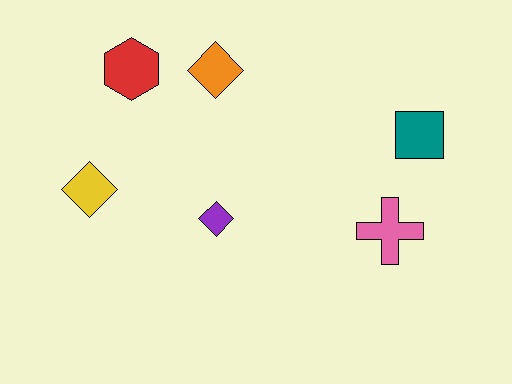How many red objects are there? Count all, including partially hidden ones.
There is 1 red object.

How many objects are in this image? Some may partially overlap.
There are 6 objects.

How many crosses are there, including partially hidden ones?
There is 1 cross.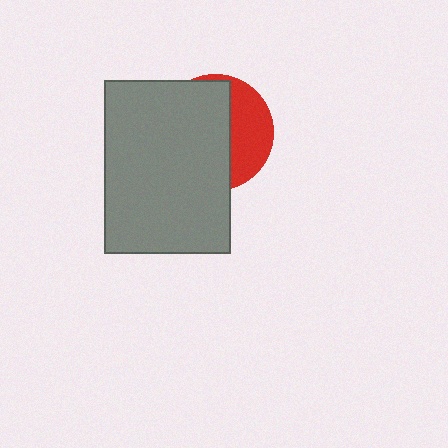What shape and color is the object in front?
The object in front is a gray rectangle.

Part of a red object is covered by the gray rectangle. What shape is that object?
It is a circle.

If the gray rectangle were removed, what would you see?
You would see the complete red circle.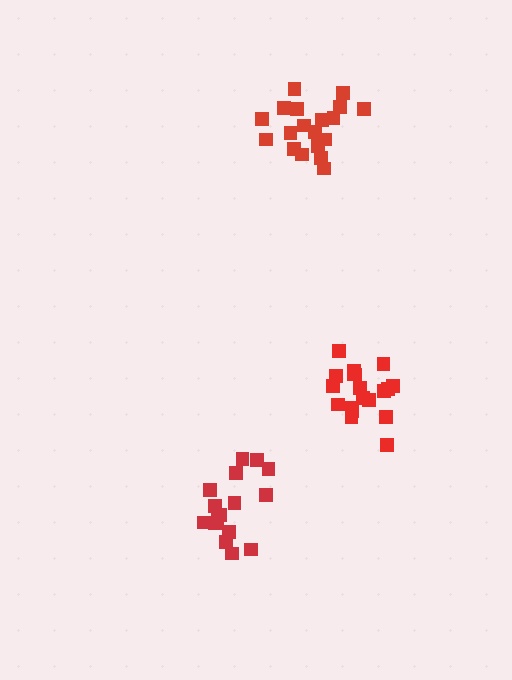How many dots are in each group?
Group 1: 19 dots, Group 2: 16 dots, Group 3: 19 dots (54 total).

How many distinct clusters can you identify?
There are 3 distinct clusters.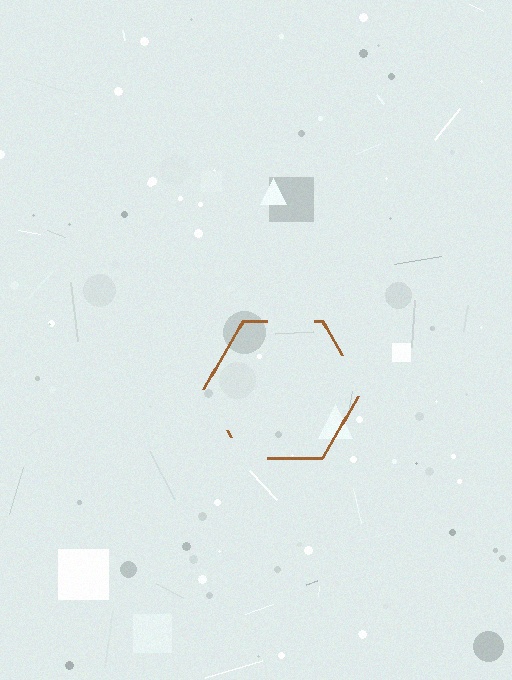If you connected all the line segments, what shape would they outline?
They would outline a hexagon.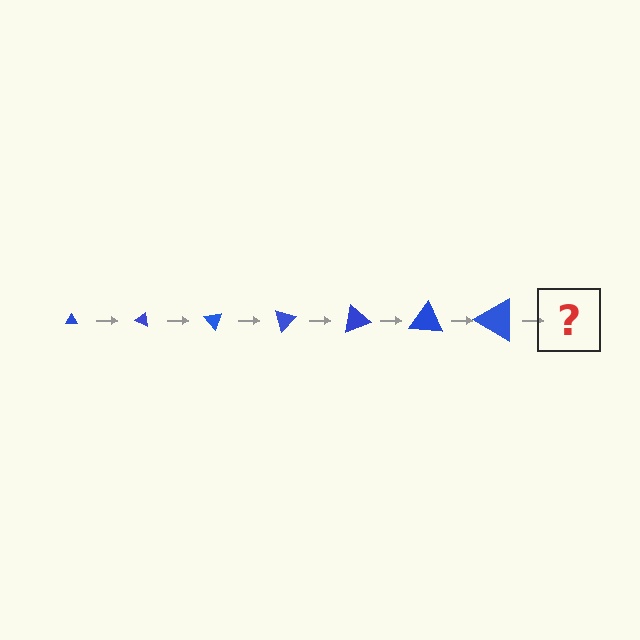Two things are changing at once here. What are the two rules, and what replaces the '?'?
The two rules are that the triangle grows larger each step and it rotates 25 degrees each step. The '?' should be a triangle, larger than the previous one and rotated 175 degrees from the start.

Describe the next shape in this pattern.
It should be a triangle, larger than the previous one and rotated 175 degrees from the start.